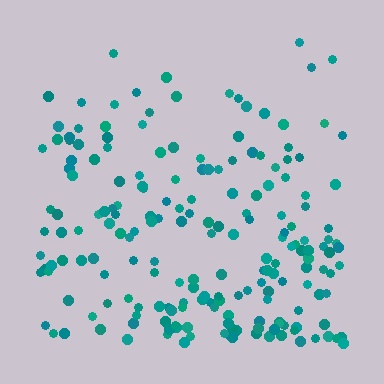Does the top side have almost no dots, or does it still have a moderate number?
Still a moderate number, just noticeably fewer than the bottom.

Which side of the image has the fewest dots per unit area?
The top.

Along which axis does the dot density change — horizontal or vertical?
Vertical.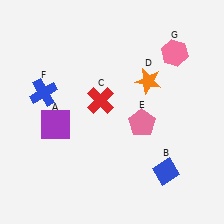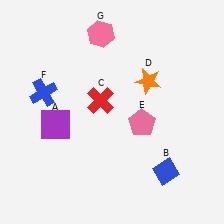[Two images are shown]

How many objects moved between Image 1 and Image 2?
1 object moved between the two images.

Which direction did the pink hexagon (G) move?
The pink hexagon (G) moved left.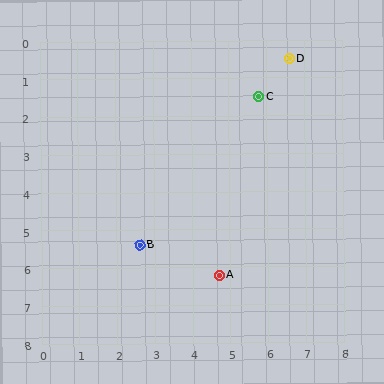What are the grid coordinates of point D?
Point D is at approximately (6.6, 0.5).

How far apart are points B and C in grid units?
Points B and C are about 5.0 grid units apart.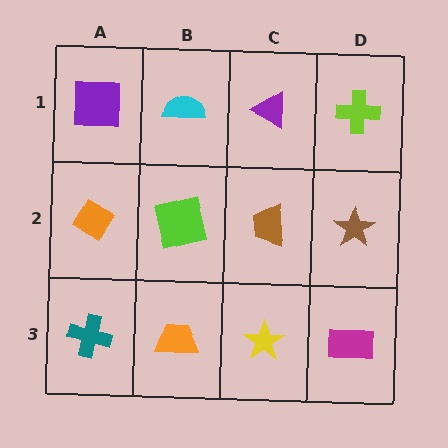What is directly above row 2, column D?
A lime cross.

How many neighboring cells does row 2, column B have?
4.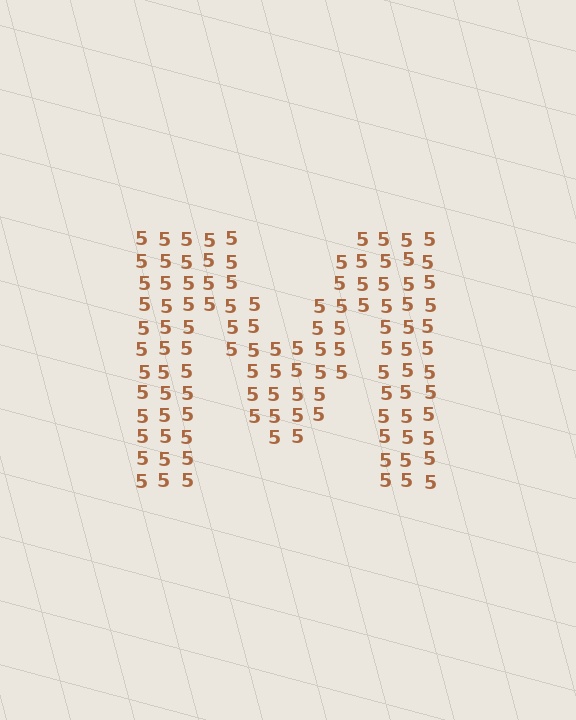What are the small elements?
The small elements are digit 5's.